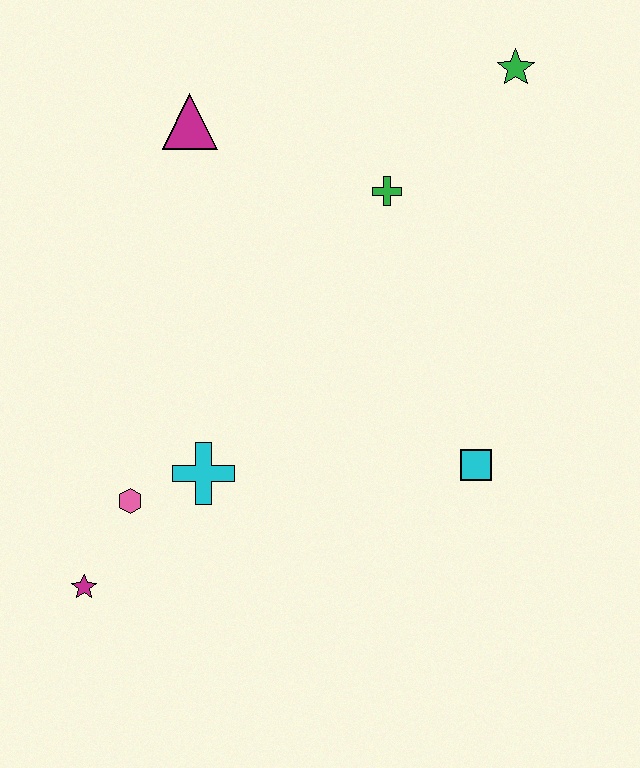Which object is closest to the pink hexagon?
The cyan cross is closest to the pink hexagon.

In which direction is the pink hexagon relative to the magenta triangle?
The pink hexagon is below the magenta triangle.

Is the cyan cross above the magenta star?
Yes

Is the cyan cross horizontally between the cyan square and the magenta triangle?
Yes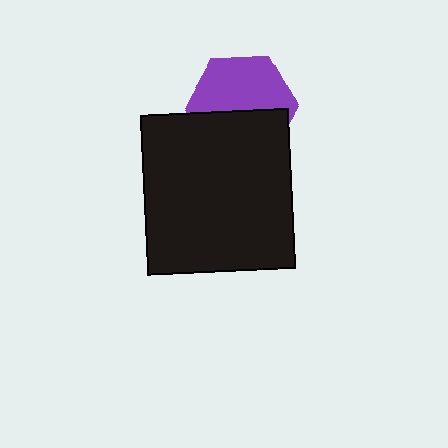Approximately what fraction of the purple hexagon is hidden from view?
Roughly 44% of the purple hexagon is hidden behind the black rectangle.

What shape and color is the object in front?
The object in front is a black rectangle.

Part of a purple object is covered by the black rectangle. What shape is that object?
It is a hexagon.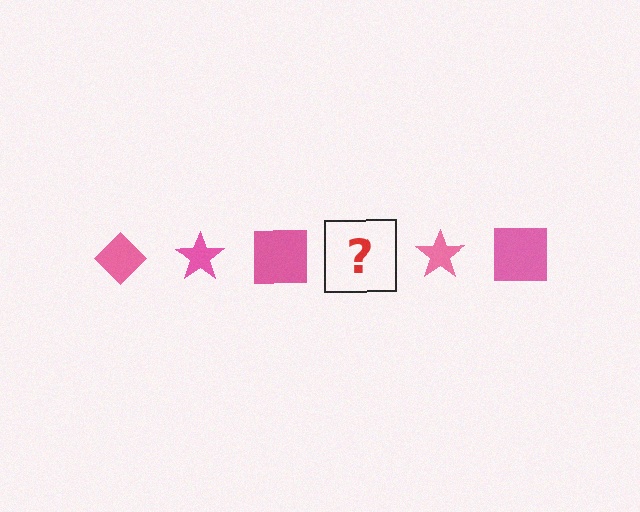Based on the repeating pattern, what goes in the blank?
The blank should be a pink diamond.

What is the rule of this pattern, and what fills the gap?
The rule is that the pattern cycles through diamond, star, square shapes in pink. The gap should be filled with a pink diamond.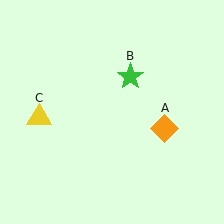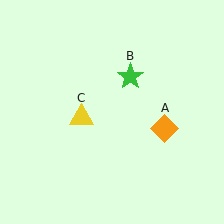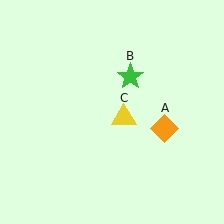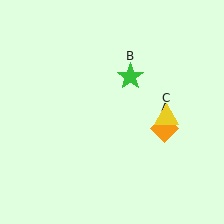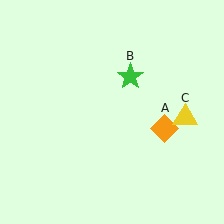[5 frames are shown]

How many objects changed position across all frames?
1 object changed position: yellow triangle (object C).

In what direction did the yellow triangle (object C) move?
The yellow triangle (object C) moved right.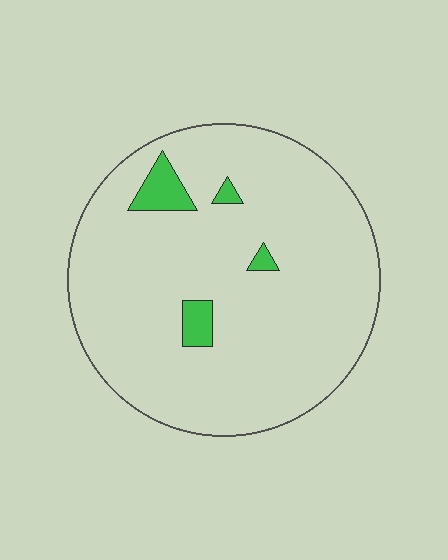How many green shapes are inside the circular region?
4.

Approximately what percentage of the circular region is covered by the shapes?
Approximately 5%.